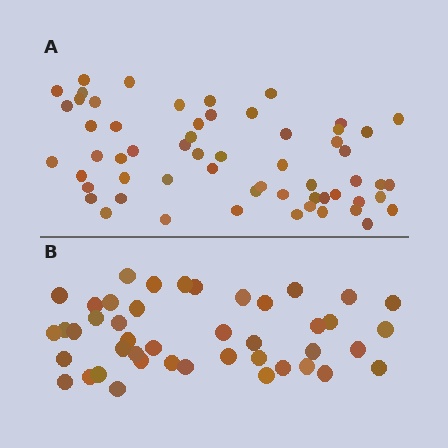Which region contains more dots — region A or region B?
Region A (the top region) has more dots.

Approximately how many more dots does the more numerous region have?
Region A has approximately 15 more dots than region B.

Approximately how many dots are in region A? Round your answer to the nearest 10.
About 60 dots. (The exact count is 59, which rounds to 60.)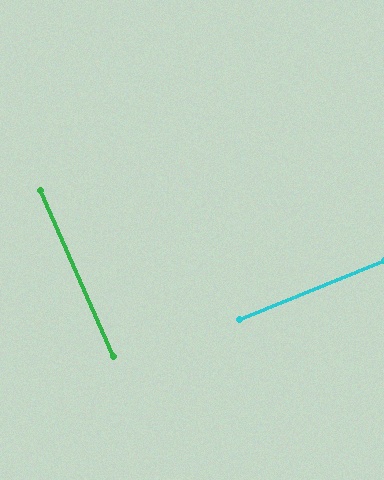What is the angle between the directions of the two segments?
Approximately 89 degrees.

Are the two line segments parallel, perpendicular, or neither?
Perpendicular — they meet at approximately 89°.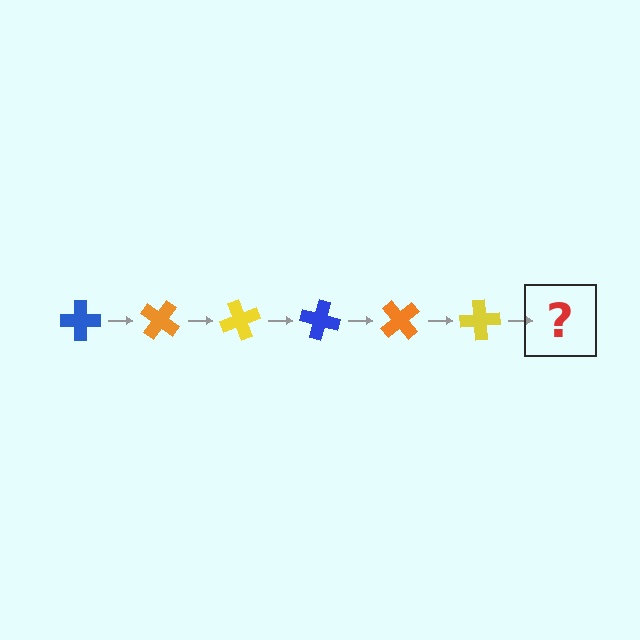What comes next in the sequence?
The next element should be a blue cross, rotated 210 degrees from the start.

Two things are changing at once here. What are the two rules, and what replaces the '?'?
The two rules are that it rotates 35 degrees each step and the color cycles through blue, orange, and yellow. The '?' should be a blue cross, rotated 210 degrees from the start.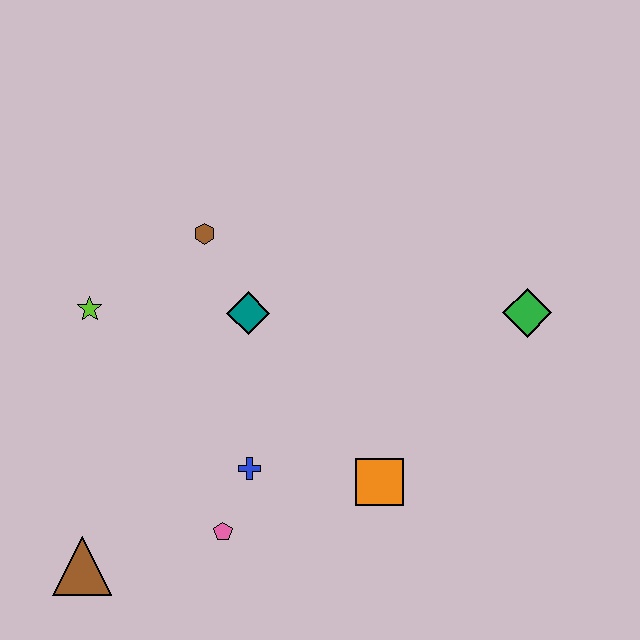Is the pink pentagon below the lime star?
Yes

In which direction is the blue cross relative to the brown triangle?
The blue cross is to the right of the brown triangle.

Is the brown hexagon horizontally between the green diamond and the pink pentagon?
No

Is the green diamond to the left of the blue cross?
No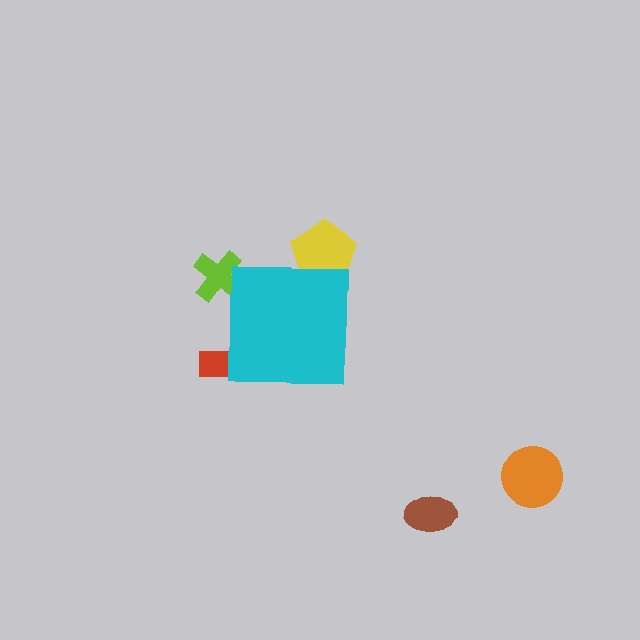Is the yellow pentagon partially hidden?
Yes, the yellow pentagon is partially hidden behind the cyan square.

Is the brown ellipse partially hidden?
No, the brown ellipse is fully visible.